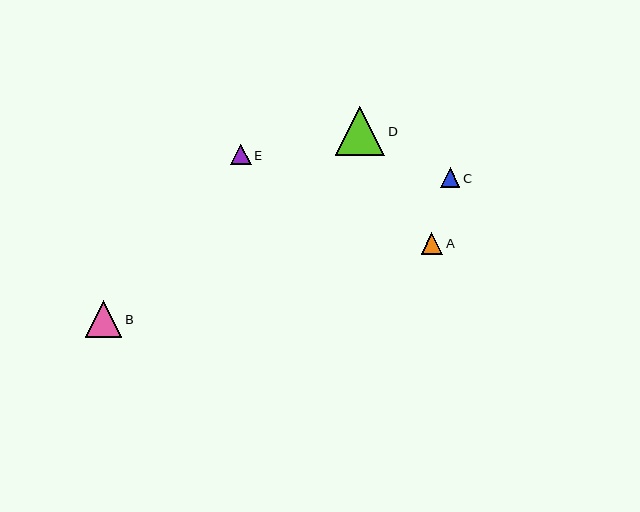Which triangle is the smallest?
Triangle C is the smallest with a size of approximately 20 pixels.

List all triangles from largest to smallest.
From largest to smallest: D, B, A, E, C.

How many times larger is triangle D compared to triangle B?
Triangle D is approximately 1.4 times the size of triangle B.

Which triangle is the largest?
Triangle D is the largest with a size of approximately 50 pixels.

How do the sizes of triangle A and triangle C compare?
Triangle A and triangle C are approximately the same size.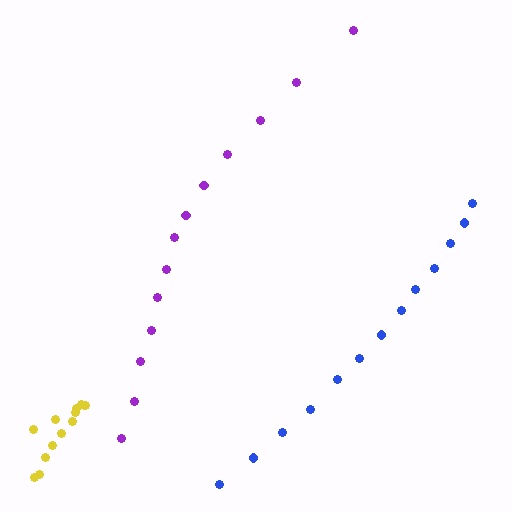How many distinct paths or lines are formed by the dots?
There are 3 distinct paths.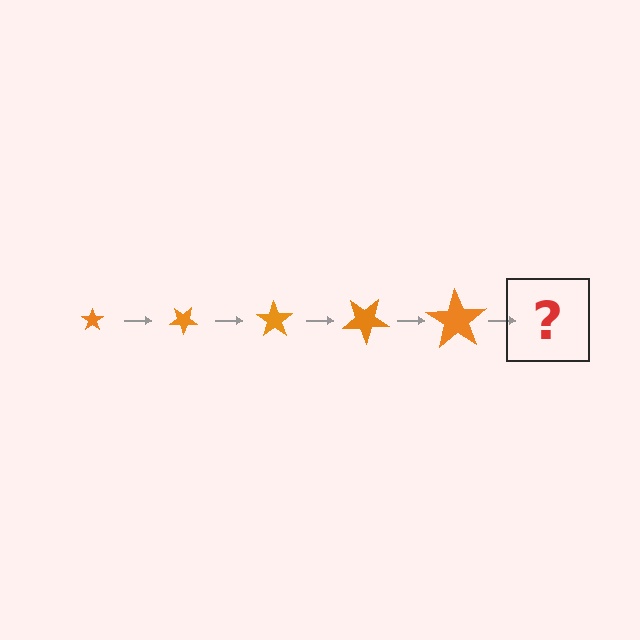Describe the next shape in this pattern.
It should be a star, larger than the previous one and rotated 175 degrees from the start.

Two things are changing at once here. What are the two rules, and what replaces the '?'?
The two rules are that the star grows larger each step and it rotates 35 degrees each step. The '?' should be a star, larger than the previous one and rotated 175 degrees from the start.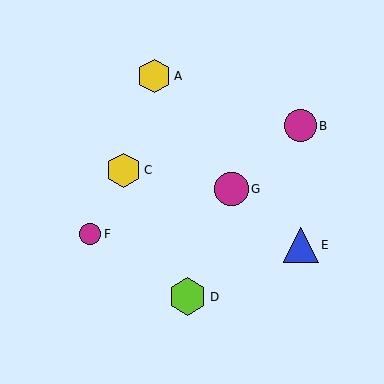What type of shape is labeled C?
Shape C is a yellow hexagon.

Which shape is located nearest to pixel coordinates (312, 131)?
The magenta circle (labeled B) at (300, 126) is nearest to that location.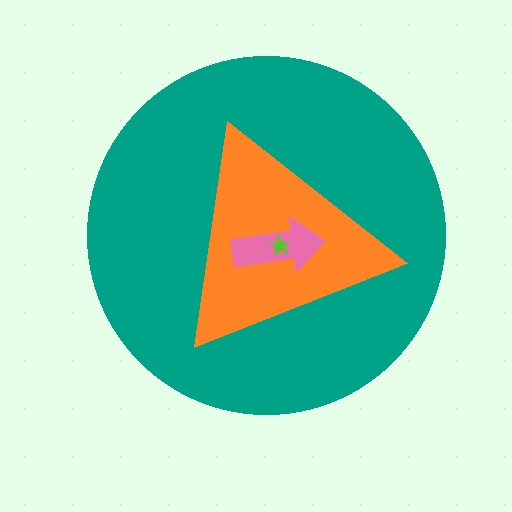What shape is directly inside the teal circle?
The orange triangle.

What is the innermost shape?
The lime star.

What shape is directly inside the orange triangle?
The pink arrow.